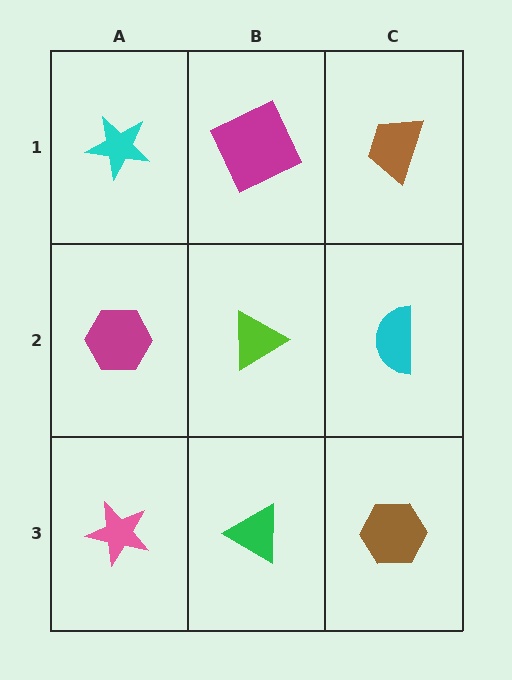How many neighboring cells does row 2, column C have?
3.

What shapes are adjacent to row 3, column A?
A magenta hexagon (row 2, column A), a green triangle (row 3, column B).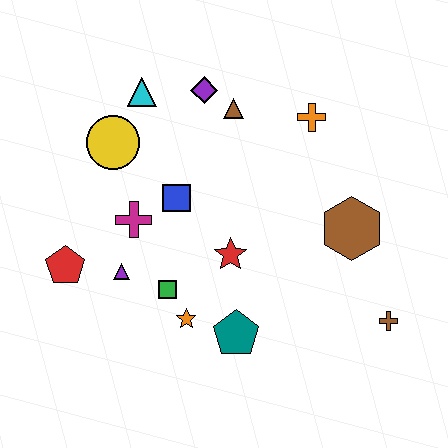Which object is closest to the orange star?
The green square is closest to the orange star.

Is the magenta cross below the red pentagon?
No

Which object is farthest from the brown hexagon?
The red pentagon is farthest from the brown hexagon.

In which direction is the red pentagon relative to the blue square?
The red pentagon is to the left of the blue square.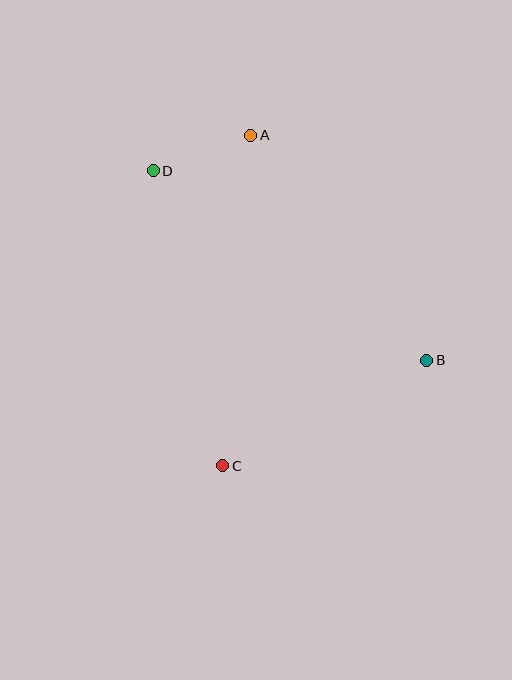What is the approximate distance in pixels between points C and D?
The distance between C and D is approximately 303 pixels.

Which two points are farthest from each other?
Points B and D are farthest from each other.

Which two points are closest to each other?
Points A and D are closest to each other.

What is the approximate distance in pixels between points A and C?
The distance between A and C is approximately 332 pixels.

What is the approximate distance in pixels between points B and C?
The distance between B and C is approximately 230 pixels.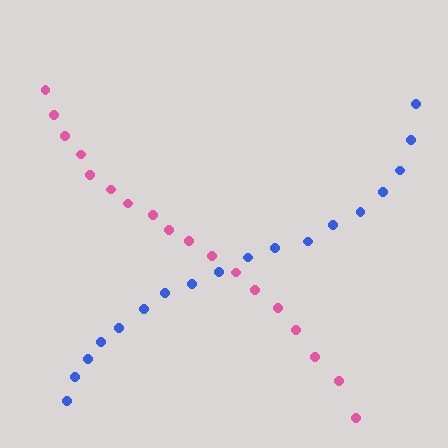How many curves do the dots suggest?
There are 2 distinct paths.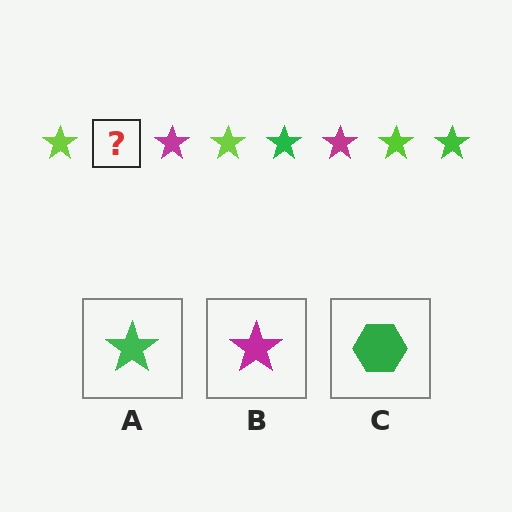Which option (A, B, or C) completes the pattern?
A.